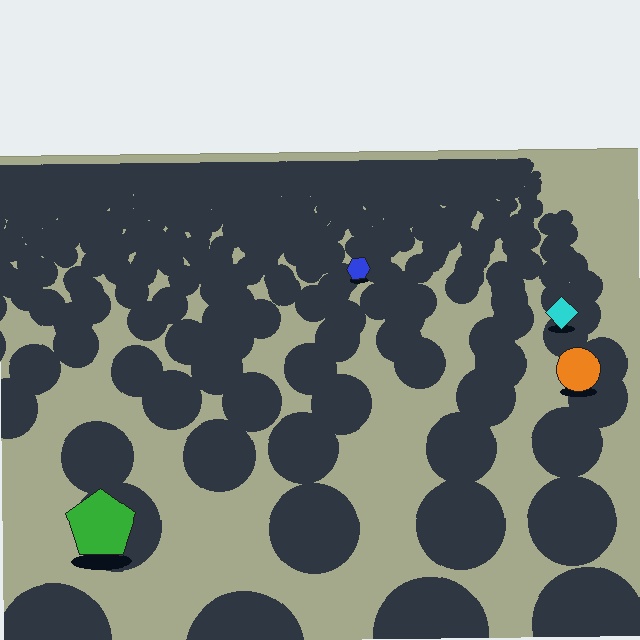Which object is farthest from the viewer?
The blue hexagon is farthest from the viewer. It appears smaller and the ground texture around it is denser.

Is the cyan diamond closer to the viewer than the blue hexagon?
Yes. The cyan diamond is closer — you can tell from the texture gradient: the ground texture is coarser near it.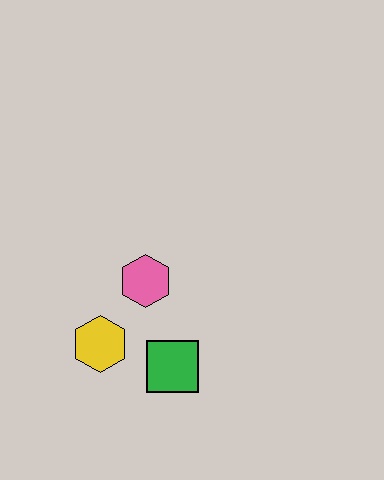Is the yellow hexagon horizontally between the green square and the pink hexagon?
No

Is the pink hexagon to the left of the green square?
Yes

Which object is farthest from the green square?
The pink hexagon is farthest from the green square.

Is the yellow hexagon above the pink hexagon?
No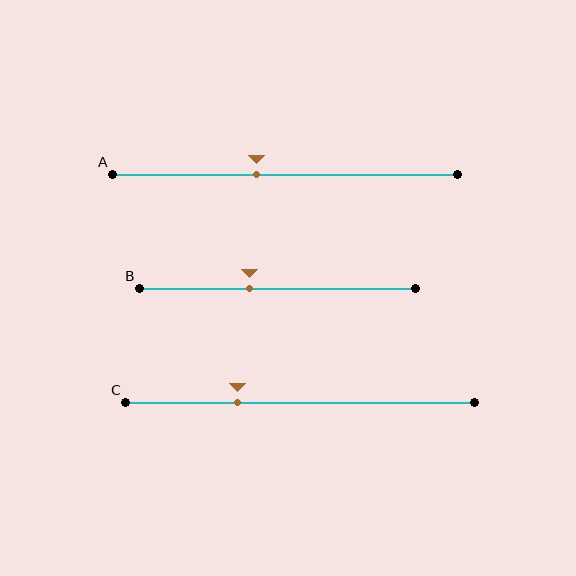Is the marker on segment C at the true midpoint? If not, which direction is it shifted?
No, the marker on segment C is shifted to the left by about 18% of the segment length.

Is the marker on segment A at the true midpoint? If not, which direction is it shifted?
No, the marker on segment A is shifted to the left by about 8% of the segment length.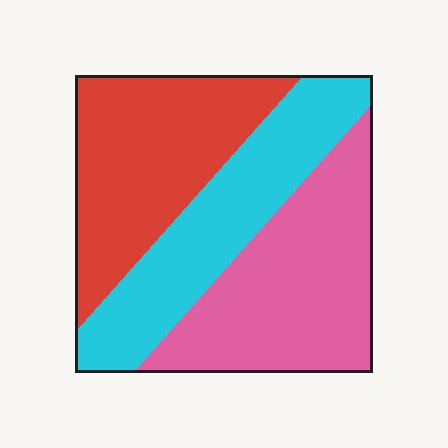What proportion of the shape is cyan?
Cyan covers roughly 30% of the shape.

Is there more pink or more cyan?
Pink.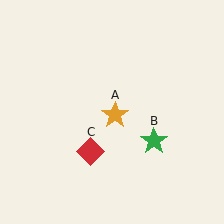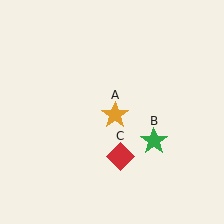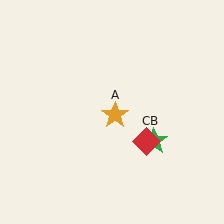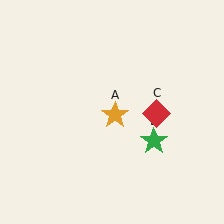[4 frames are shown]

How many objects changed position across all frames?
1 object changed position: red diamond (object C).